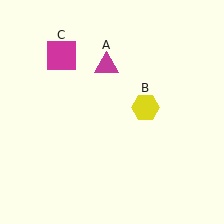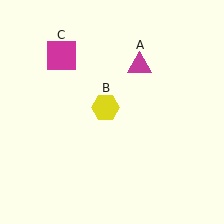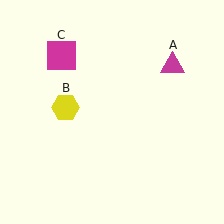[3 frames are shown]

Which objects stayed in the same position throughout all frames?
Magenta square (object C) remained stationary.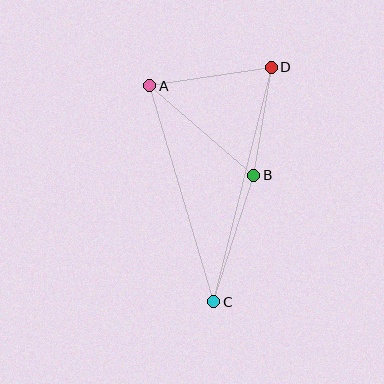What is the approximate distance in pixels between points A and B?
The distance between A and B is approximately 137 pixels.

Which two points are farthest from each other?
Points C and D are farthest from each other.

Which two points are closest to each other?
Points B and D are closest to each other.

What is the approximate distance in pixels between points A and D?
The distance between A and D is approximately 123 pixels.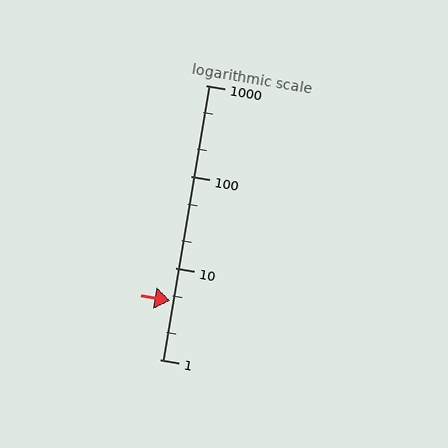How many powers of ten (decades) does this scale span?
The scale spans 3 decades, from 1 to 1000.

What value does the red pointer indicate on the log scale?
The pointer indicates approximately 4.4.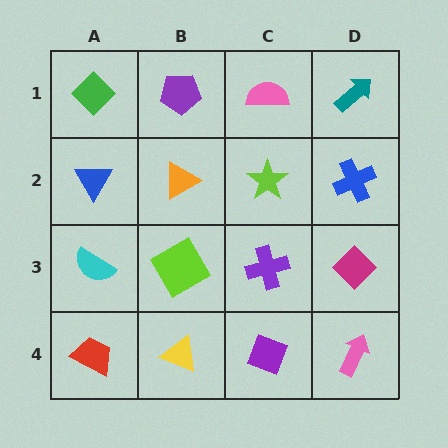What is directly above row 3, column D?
A blue cross.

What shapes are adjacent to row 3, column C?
A lime star (row 2, column C), a purple diamond (row 4, column C), a lime square (row 3, column B), a magenta diamond (row 3, column D).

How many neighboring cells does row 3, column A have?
3.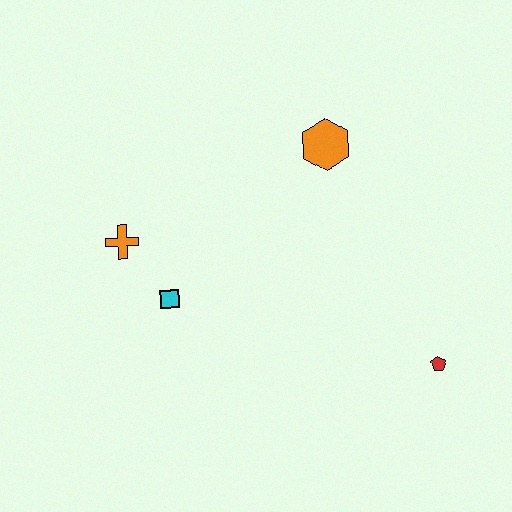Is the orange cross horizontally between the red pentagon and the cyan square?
No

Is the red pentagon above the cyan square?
No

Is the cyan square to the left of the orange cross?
No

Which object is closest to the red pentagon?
The orange hexagon is closest to the red pentagon.